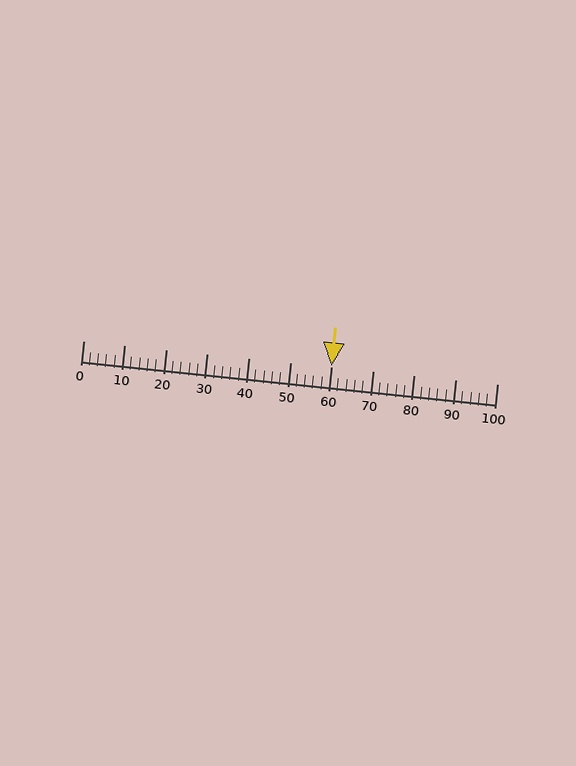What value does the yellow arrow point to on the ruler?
The yellow arrow points to approximately 60.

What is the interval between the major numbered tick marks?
The major tick marks are spaced 10 units apart.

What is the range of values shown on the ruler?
The ruler shows values from 0 to 100.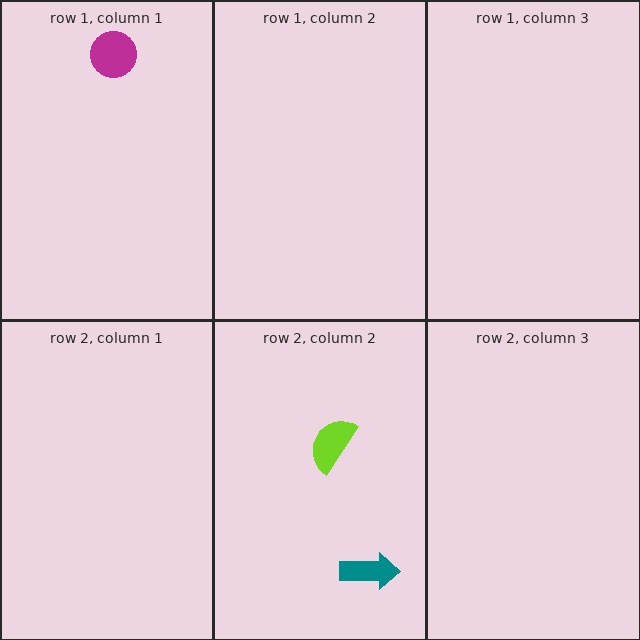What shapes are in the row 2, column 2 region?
The teal arrow, the lime semicircle.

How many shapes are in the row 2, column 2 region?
2.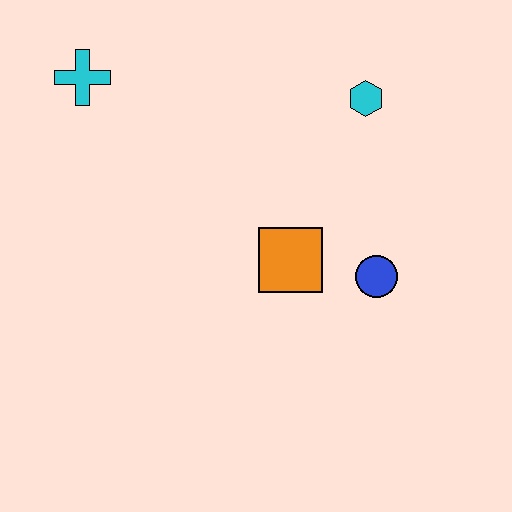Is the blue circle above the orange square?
No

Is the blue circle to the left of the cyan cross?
No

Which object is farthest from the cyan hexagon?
The cyan cross is farthest from the cyan hexagon.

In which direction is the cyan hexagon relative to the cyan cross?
The cyan hexagon is to the right of the cyan cross.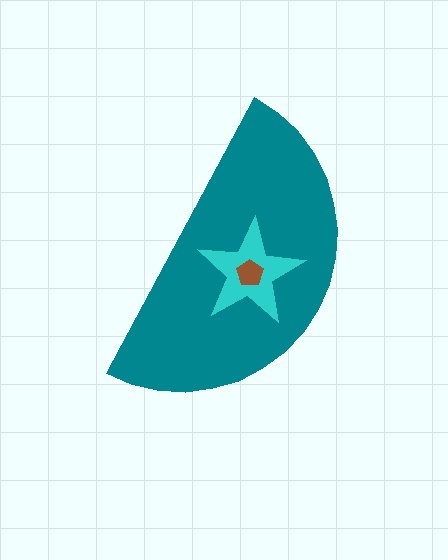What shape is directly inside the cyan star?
The brown pentagon.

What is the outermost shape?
The teal semicircle.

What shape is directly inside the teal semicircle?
The cyan star.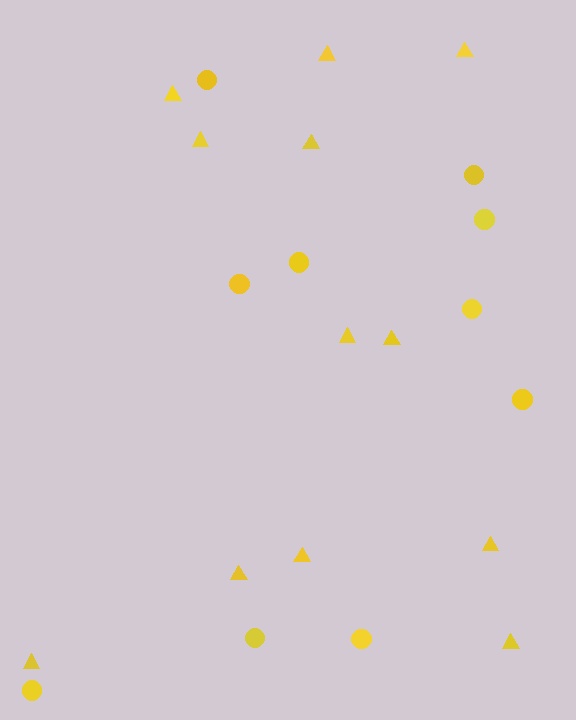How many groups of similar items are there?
There are 2 groups: one group of triangles (12) and one group of circles (10).